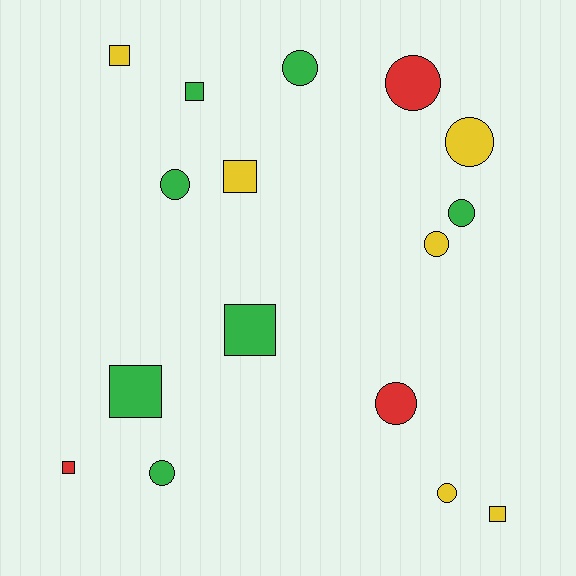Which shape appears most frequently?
Circle, with 9 objects.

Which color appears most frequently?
Green, with 7 objects.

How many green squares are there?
There are 3 green squares.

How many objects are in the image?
There are 16 objects.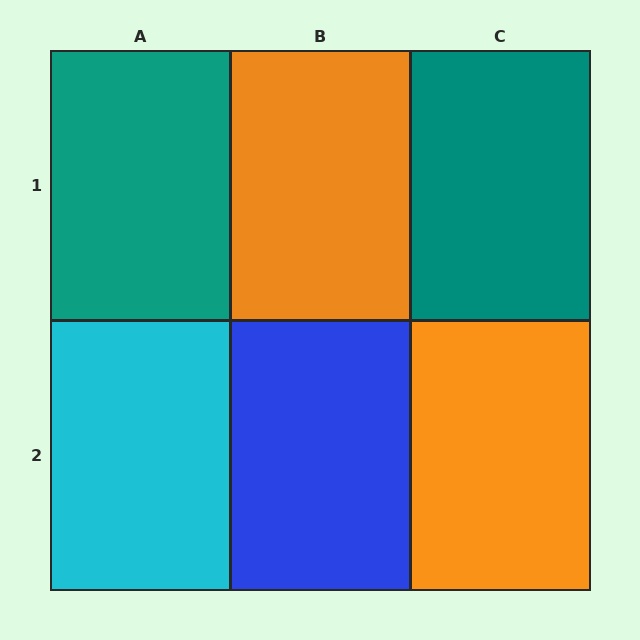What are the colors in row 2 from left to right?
Cyan, blue, orange.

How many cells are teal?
2 cells are teal.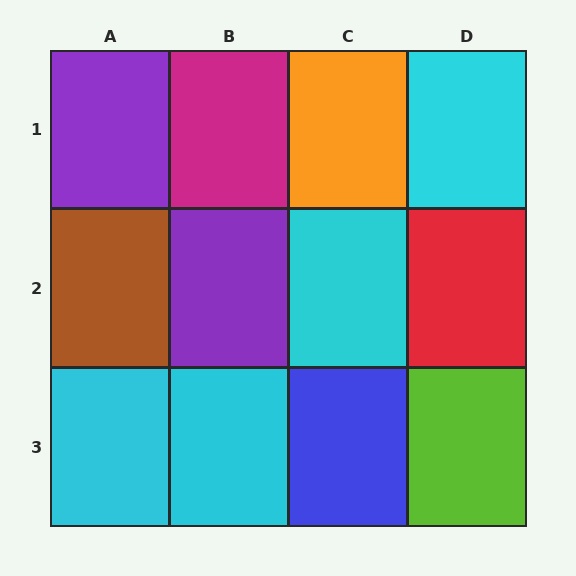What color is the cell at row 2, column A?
Brown.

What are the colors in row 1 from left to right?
Purple, magenta, orange, cyan.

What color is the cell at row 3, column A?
Cyan.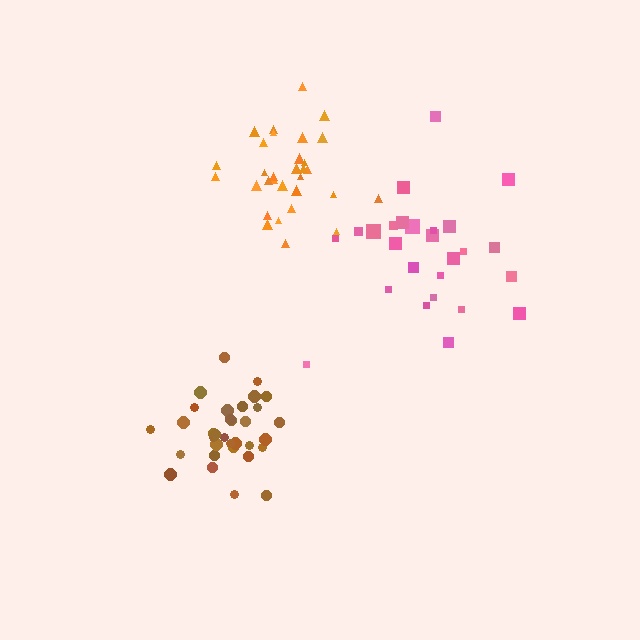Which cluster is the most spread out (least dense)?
Pink.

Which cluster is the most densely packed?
Brown.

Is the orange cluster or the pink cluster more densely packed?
Orange.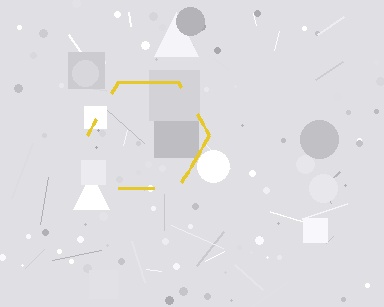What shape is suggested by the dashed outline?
The dashed outline suggests a hexagon.